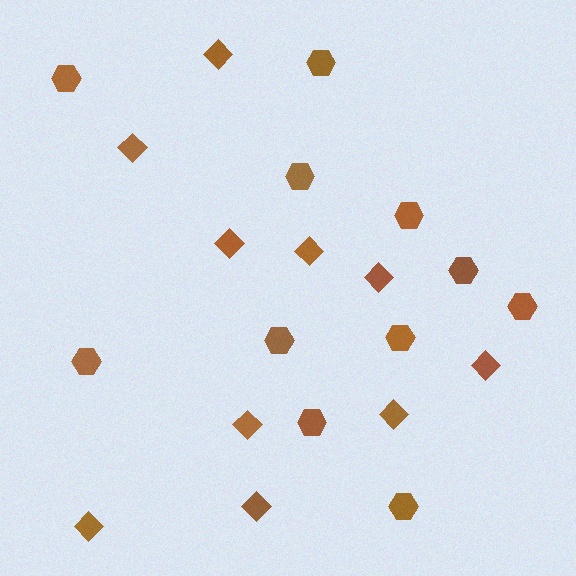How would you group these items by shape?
There are 2 groups: one group of hexagons (11) and one group of diamonds (10).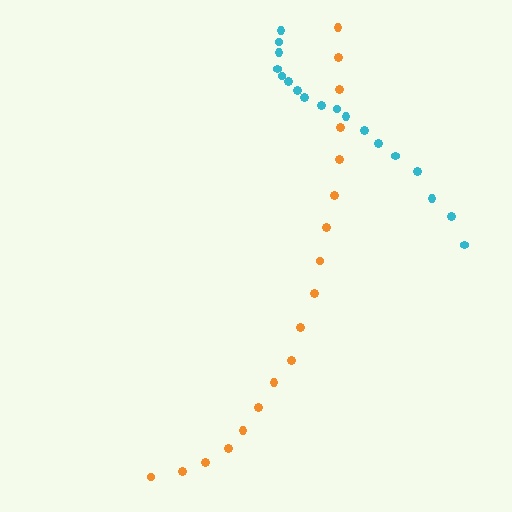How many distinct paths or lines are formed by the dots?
There are 2 distinct paths.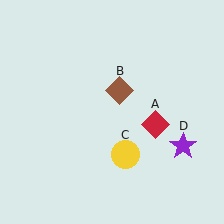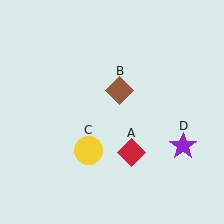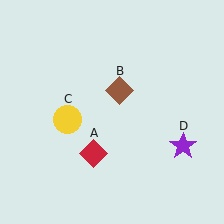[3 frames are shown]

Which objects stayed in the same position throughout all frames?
Brown diamond (object B) and purple star (object D) remained stationary.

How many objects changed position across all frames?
2 objects changed position: red diamond (object A), yellow circle (object C).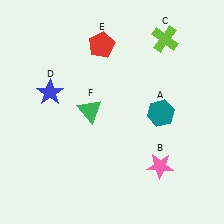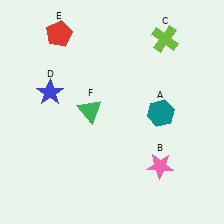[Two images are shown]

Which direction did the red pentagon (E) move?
The red pentagon (E) moved left.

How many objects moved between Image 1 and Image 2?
1 object moved between the two images.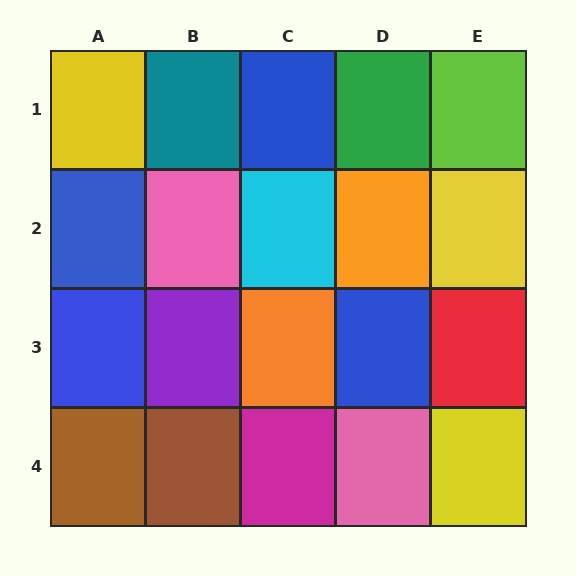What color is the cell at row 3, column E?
Red.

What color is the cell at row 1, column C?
Blue.